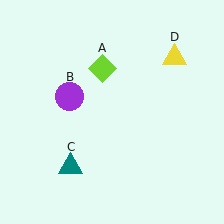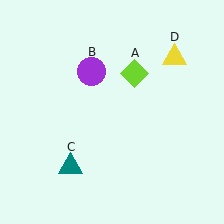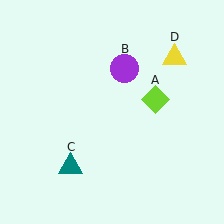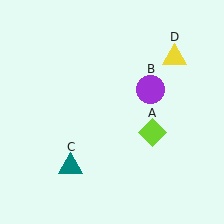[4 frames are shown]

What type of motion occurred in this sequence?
The lime diamond (object A), purple circle (object B) rotated clockwise around the center of the scene.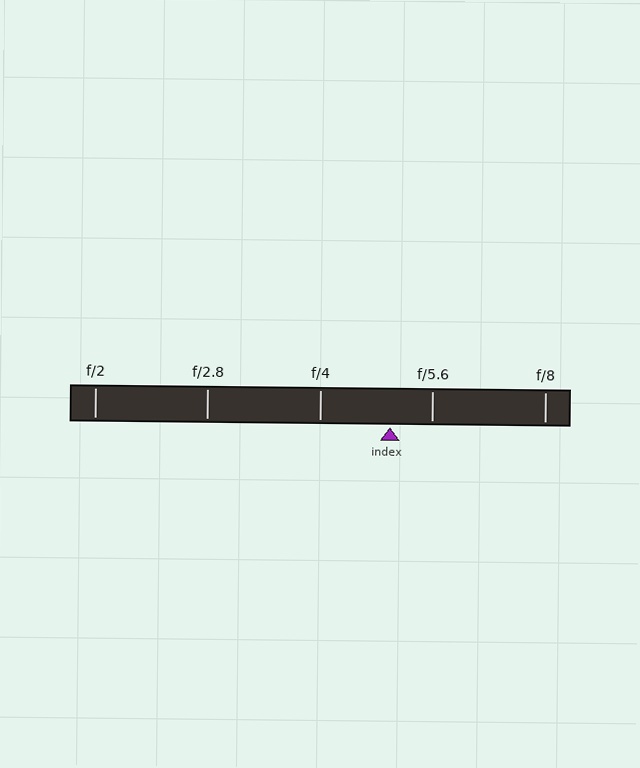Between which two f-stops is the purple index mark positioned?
The index mark is between f/4 and f/5.6.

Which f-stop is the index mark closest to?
The index mark is closest to f/5.6.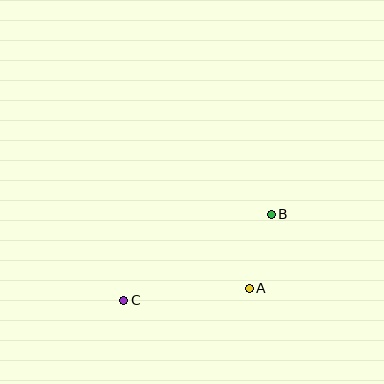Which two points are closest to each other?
Points A and B are closest to each other.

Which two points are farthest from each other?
Points B and C are farthest from each other.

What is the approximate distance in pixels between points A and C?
The distance between A and C is approximately 126 pixels.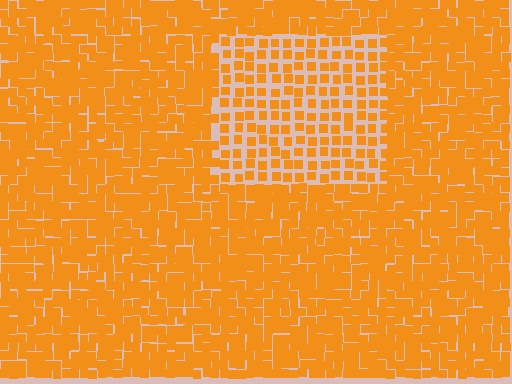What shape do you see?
I see a rectangle.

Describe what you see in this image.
The image contains small orange elements arranged at two different densities. A rectangle-shaped region is visible where the elements are less densely packed than the surrounding area.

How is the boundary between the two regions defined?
The boundary is defined by a change in element density (approximately 1.9x ratio). All elements are the same color, size, and shape.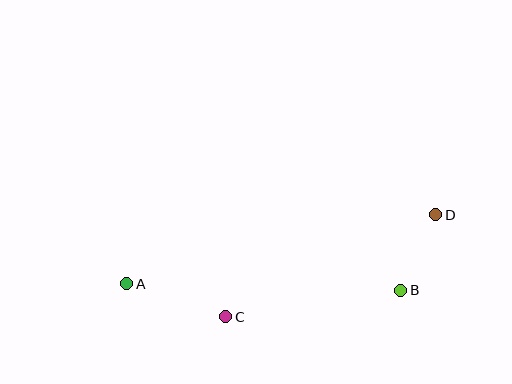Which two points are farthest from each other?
Points A and D are farthest from each other.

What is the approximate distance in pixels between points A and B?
The distance between A and B is approximately 274 pixels.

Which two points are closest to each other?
Points B and D are closest to each other.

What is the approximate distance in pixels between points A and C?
The distance between A and C is approximately 104 pixels.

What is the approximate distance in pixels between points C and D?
The distance between C and D is approximately 233 pixels.